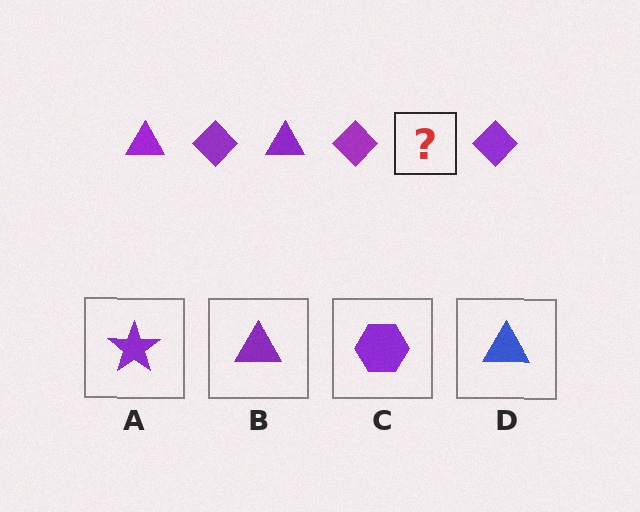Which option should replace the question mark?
Option B.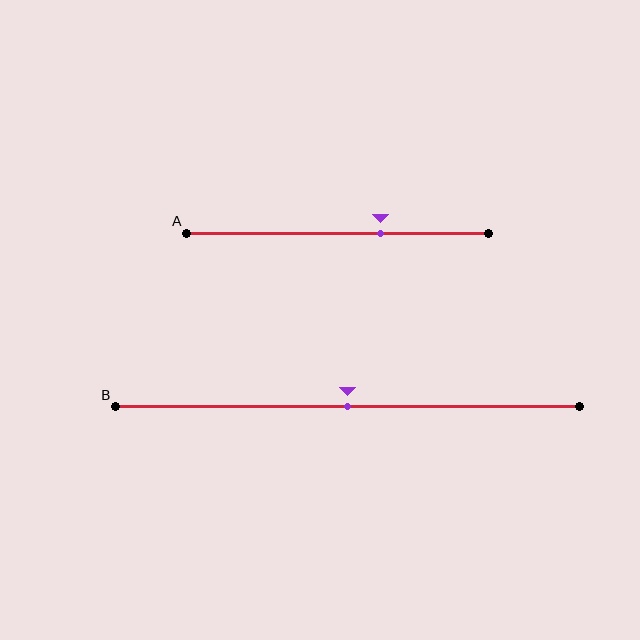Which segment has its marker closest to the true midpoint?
Segment B has its marker closest to the true midpoint.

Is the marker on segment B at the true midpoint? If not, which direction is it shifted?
Yes, the marker on segment B is at the true midpoint.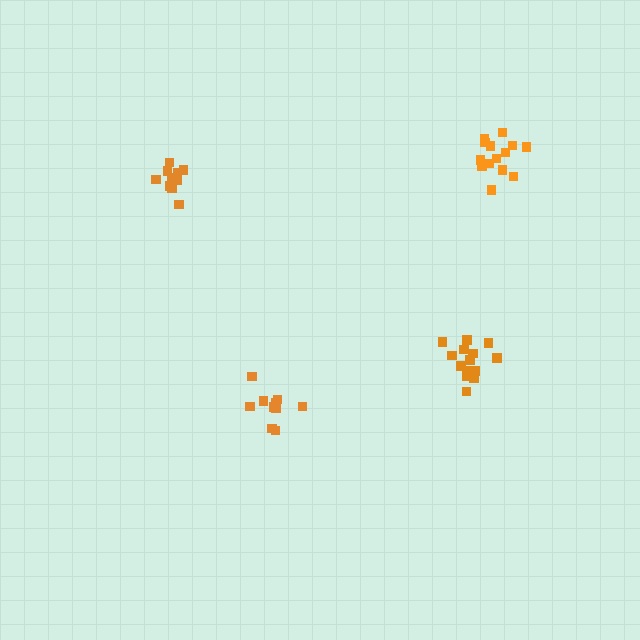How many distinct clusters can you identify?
There are 4 distinct clusters.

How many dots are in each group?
Group 1: 11 dots, Group 2: 14 dots, Group 3: 15 dots, Group 4: 10 dots (50 total).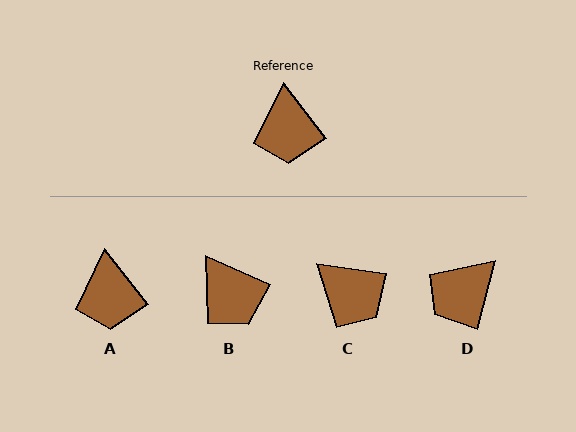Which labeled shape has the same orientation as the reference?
A.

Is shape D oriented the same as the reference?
No, it is off by about 52 degrees.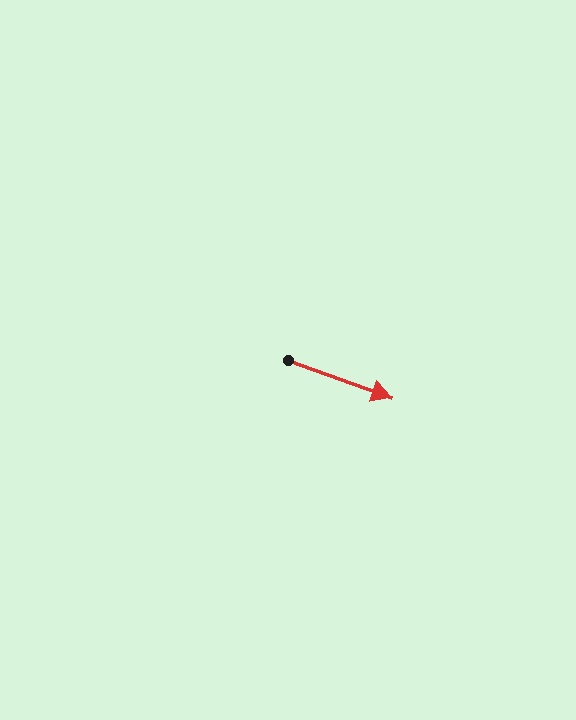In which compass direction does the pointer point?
East.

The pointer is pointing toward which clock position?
Roughly 4 o'clock.